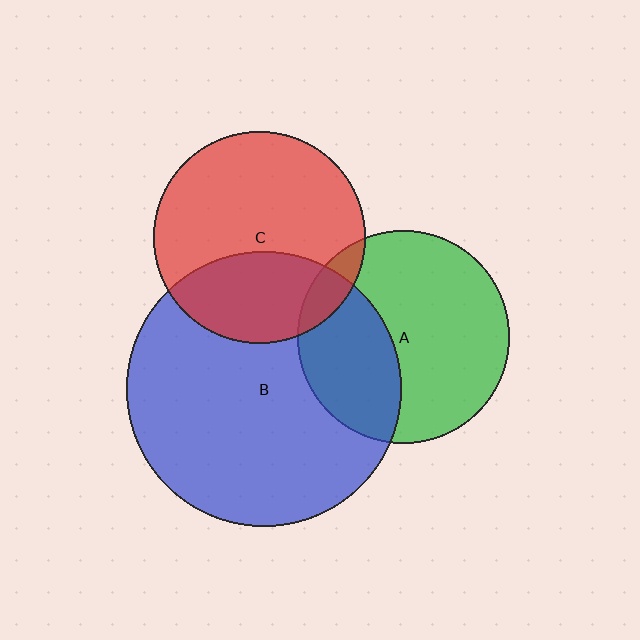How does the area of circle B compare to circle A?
Approximately 1.7 times.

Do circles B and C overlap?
Yes.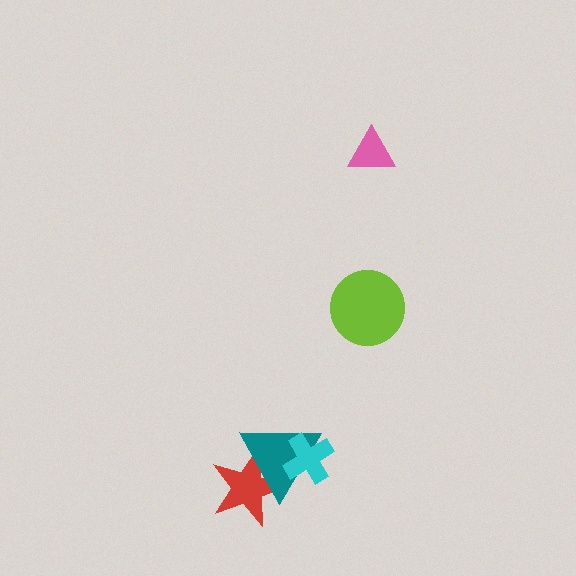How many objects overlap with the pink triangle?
0 objects overlap with the pink triangle.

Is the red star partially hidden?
Yes, it is partially covered by another shape.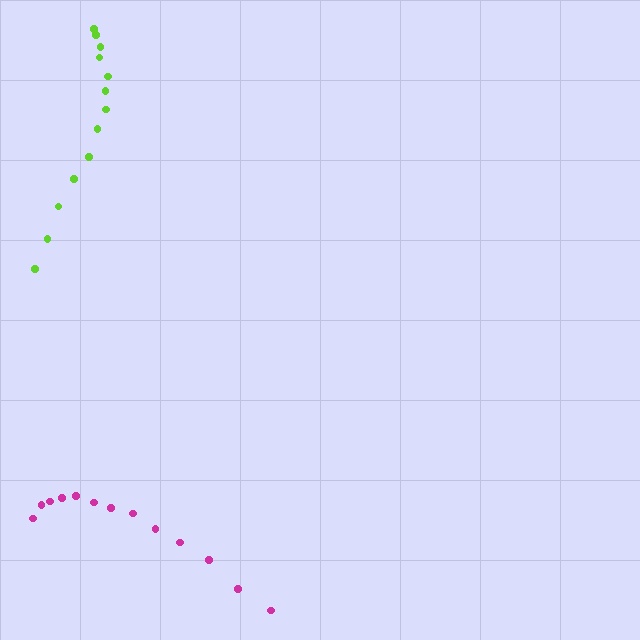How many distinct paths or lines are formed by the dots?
There are 2 distinct paths.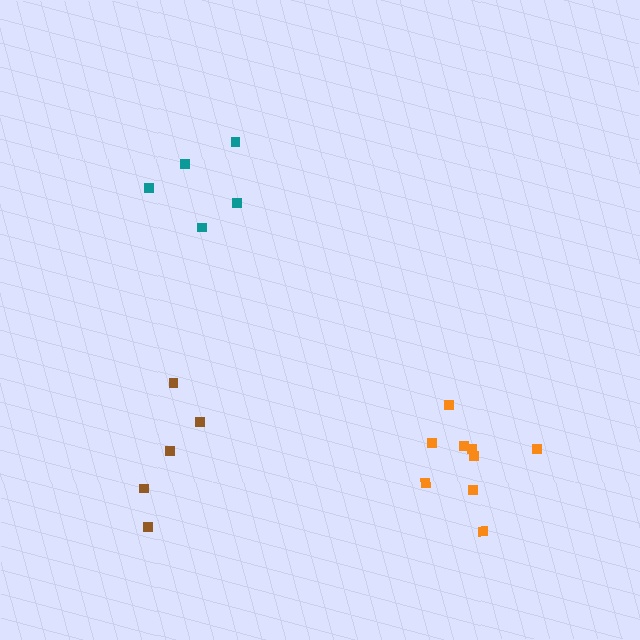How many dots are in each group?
Group 1: 9 dots, Group 2: 5 dots, Group 3: 5 dots (19 total).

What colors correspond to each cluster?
The clusters are colored: orange, brown, teal.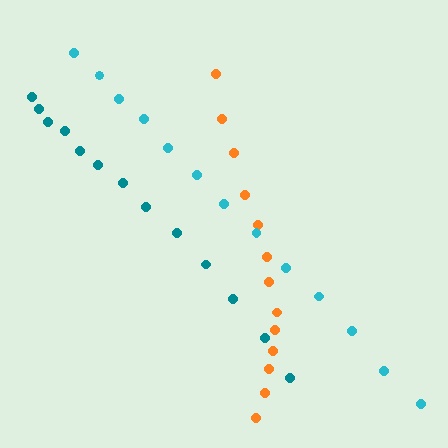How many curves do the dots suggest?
There are 3 distinct paths.